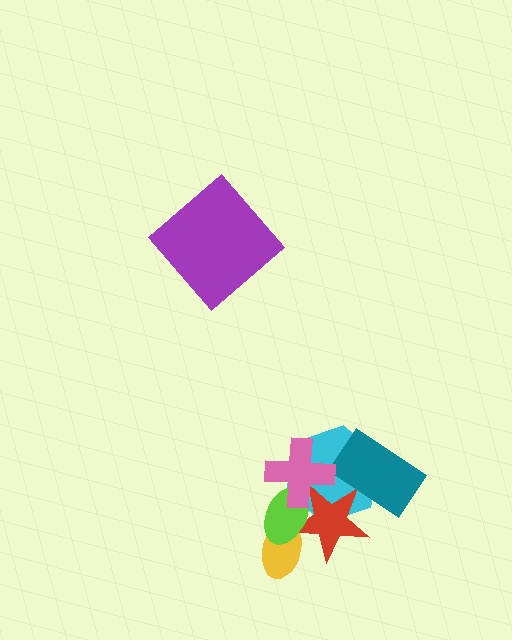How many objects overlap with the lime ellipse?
4 objects overlap with the lime ellipse.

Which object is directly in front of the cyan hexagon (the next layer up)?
The red star is directly in front of the cyan hexagon.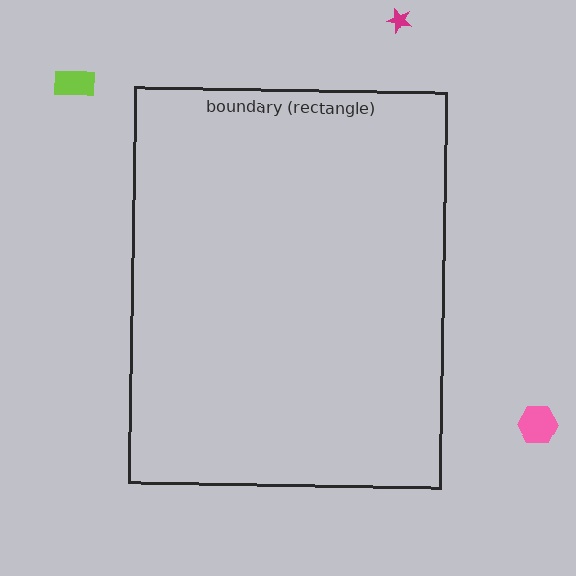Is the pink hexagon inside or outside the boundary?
Outside.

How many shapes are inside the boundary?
0 inside, 3 outside.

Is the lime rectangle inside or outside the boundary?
Outside.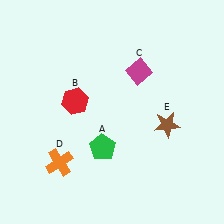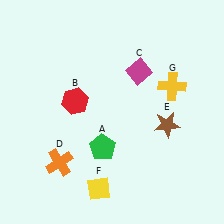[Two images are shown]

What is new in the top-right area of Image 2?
A yellow cross (G) was added in the top-right area of Image 2.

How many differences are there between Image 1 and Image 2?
There are 2 differences between the two images.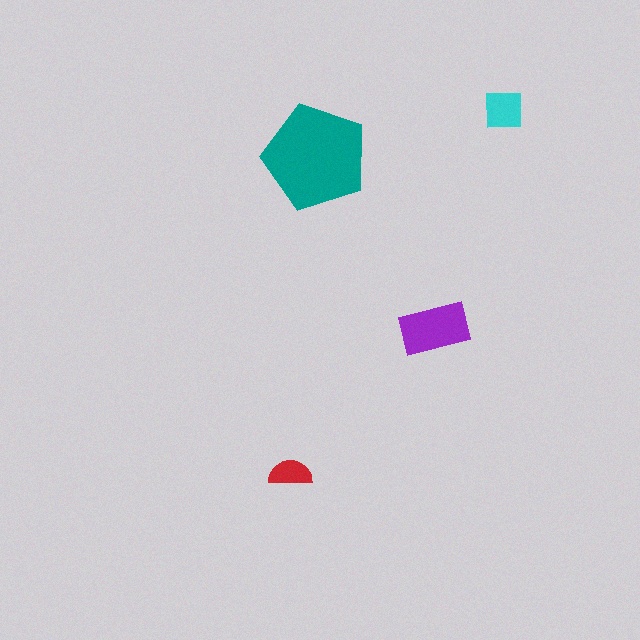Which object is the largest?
The teal pentagon.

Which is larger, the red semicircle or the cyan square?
The cyan square.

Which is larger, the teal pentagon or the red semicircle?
The teal pentagon.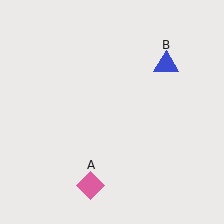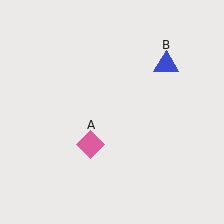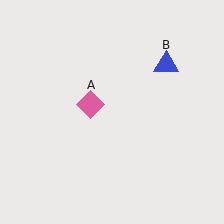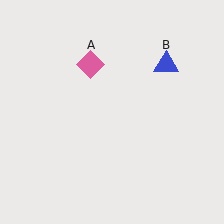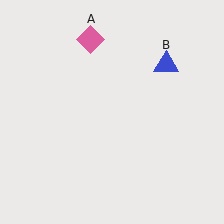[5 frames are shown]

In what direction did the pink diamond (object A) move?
The pink diamond (object A) moved up.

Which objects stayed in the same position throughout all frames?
Blue triangle (object B) remained stationary.